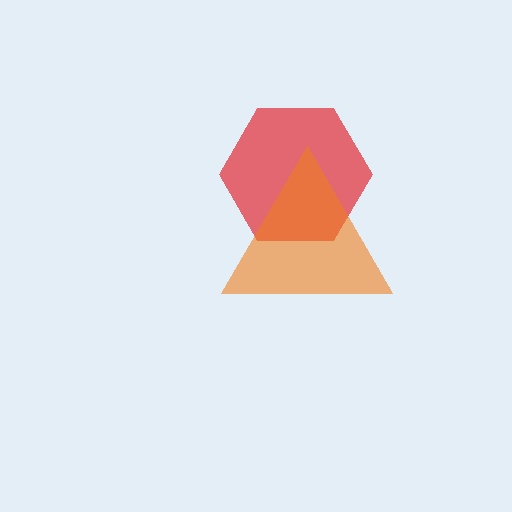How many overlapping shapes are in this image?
There are 2 overlapping shapes in the image.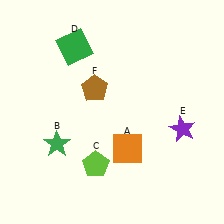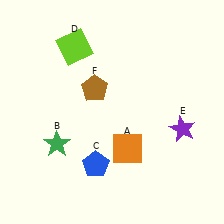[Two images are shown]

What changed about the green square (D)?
In Image 1, D is green. In Image 2, it changed to lime.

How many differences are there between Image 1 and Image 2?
There are 2 differences between the two images.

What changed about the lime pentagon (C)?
In Image 1, C is lime. In Image 2, it changed to blue.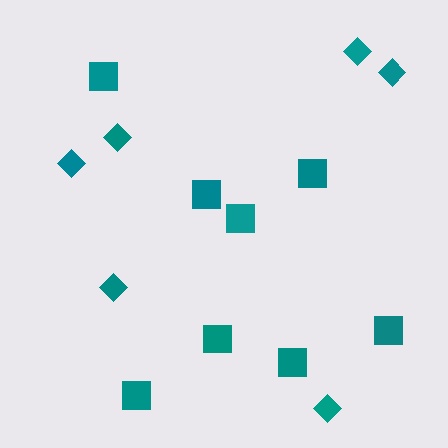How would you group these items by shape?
There are 2 groups: one group of squares (8) and one group of diamonds (6).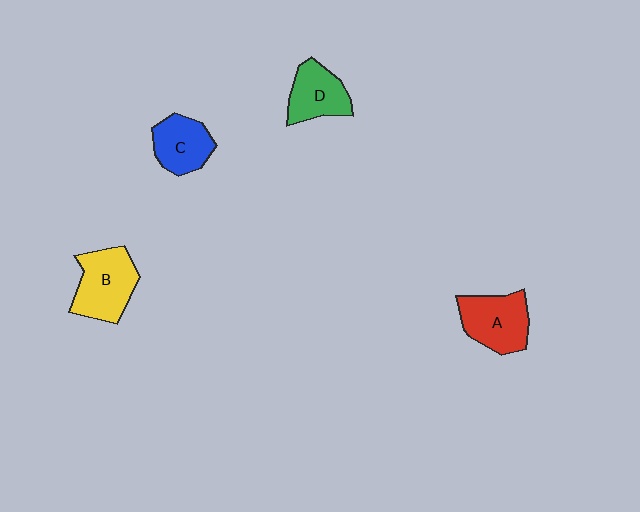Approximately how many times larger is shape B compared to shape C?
Approximately 1.3 times.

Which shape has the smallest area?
Shape C (blue).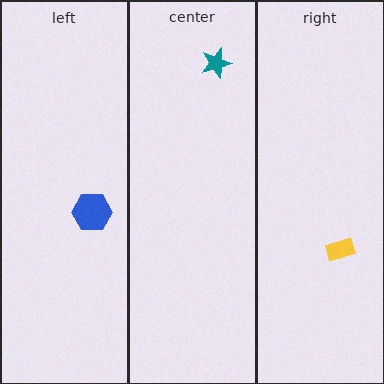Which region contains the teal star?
The center region.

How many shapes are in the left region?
1.